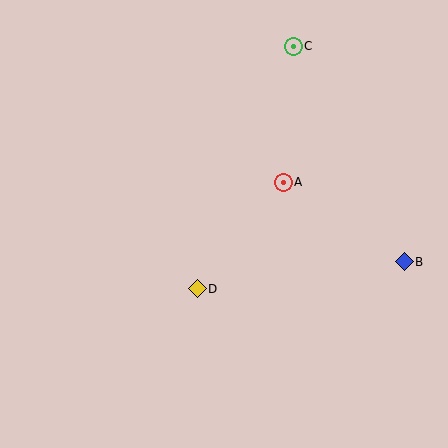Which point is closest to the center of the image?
Point D at (197, 289) is closest to the center.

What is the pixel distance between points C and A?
The distance between C and A is 136 pixels.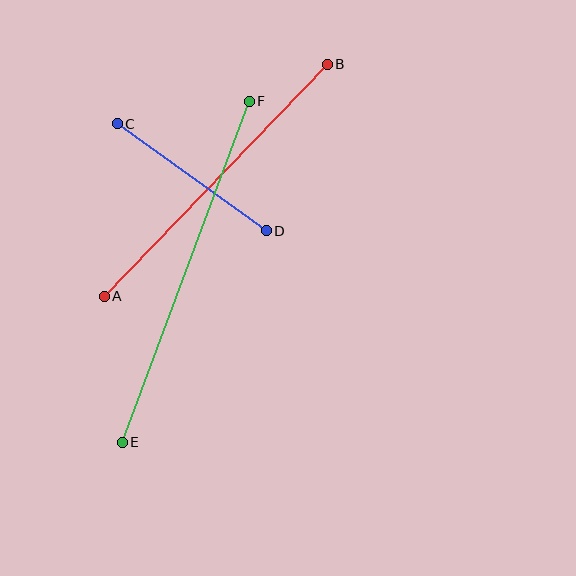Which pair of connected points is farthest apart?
Points E and F are farthest apart.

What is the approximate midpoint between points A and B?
The midpoint is at approximately (216, 180) pixels.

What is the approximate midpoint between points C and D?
The midpoint is at approximately (192, 177) pixels.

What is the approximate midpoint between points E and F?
The midpoint is at approximately (186, 272) pixels.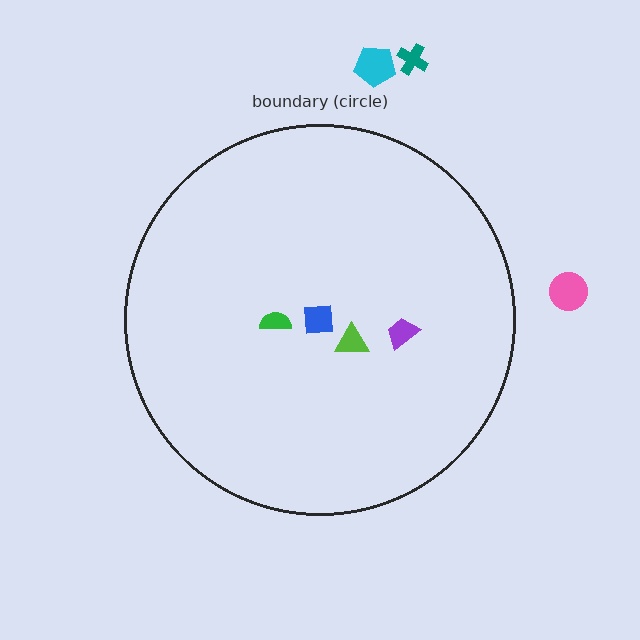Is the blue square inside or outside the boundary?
Inside.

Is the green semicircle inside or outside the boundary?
Inside.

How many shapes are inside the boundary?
4 inside, 3 outside.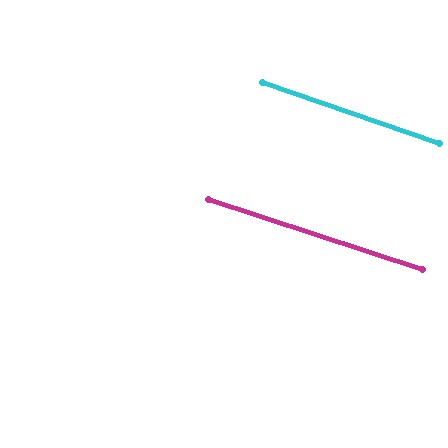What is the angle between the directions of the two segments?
Approximately 1 degree.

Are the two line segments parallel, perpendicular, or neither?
Parallel — their directions differ by only 1.2°.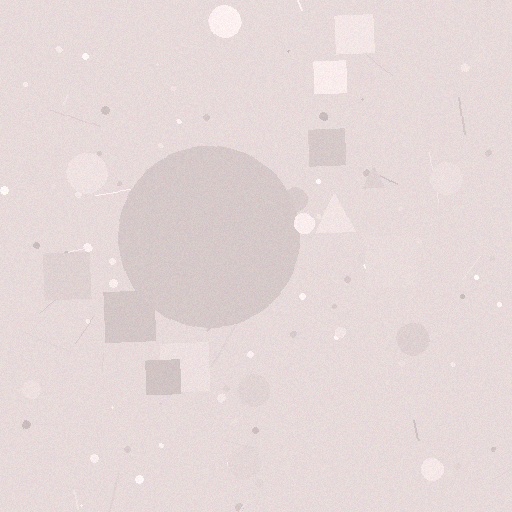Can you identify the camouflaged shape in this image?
The camouflaged shape is a circle.